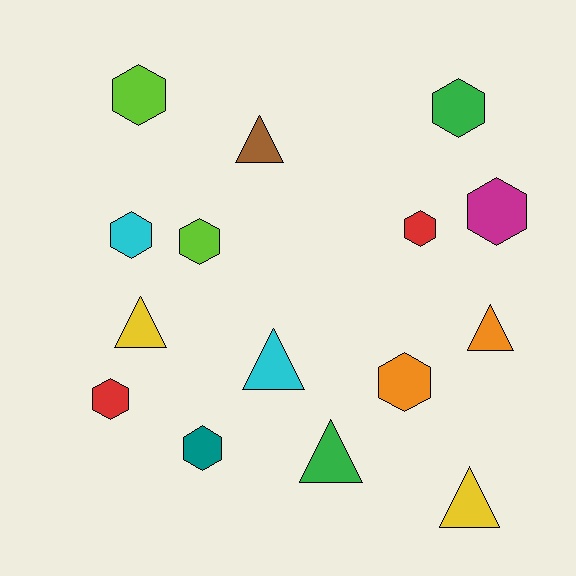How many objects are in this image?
There are 15 objects.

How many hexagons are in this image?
There are 9 hexagons.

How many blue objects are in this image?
There are no blue objects.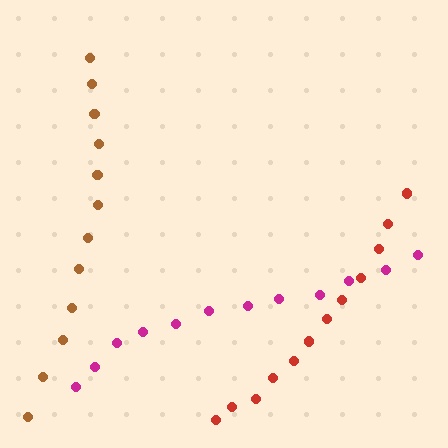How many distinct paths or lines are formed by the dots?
There are 3 distinct paths.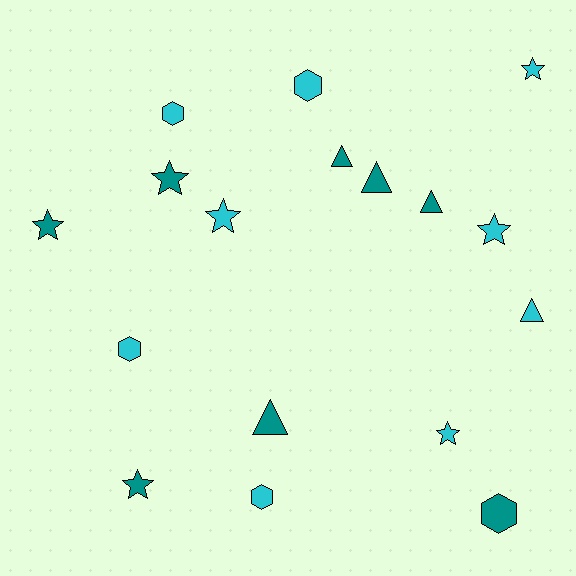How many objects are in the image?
There are 17 objects.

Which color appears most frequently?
Cyan, with 9 objects.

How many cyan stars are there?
There are 4 cyan stars.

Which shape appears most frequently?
Star, with 7 objects.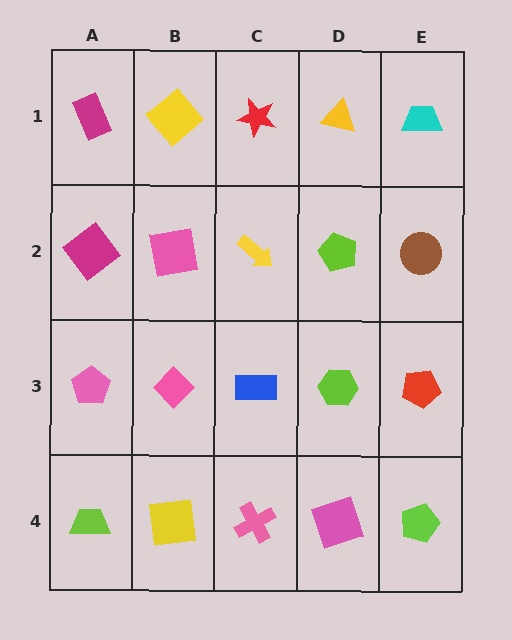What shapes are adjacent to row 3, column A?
A magenta diamond (row 2, column A), a lime trapezoid (row 4, column A), a pink diamond (row 3, column B).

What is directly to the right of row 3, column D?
A red pentagon.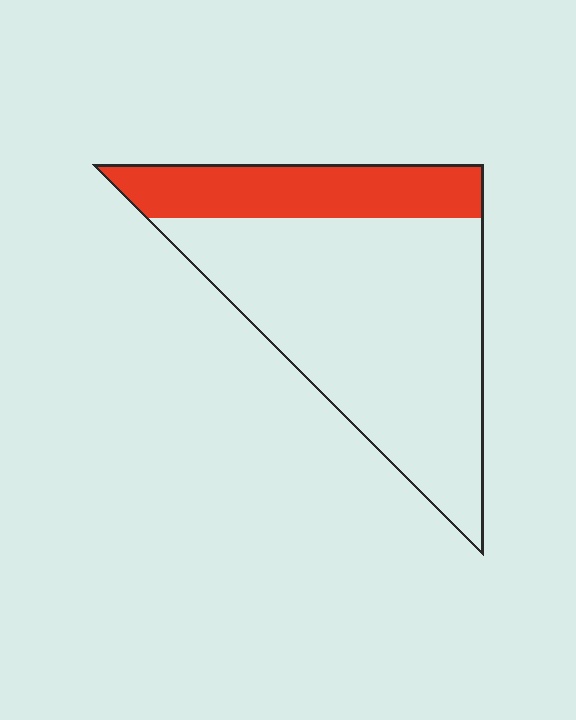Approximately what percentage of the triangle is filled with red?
Approximately 25%.